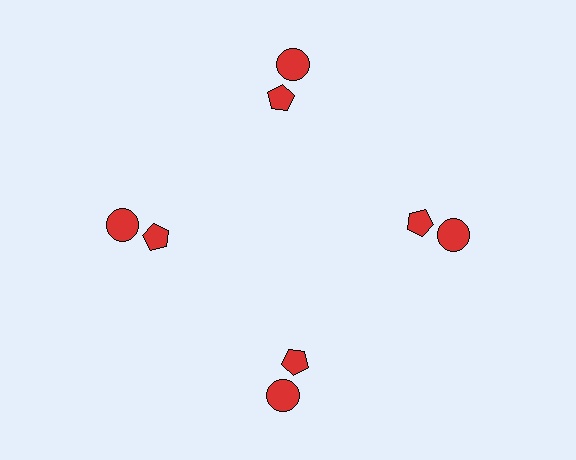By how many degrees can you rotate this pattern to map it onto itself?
The pattern maps onto itself every 90 degrees of rotation.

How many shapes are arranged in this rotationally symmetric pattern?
There are 8 shapes, arranged in 4 groups of 2.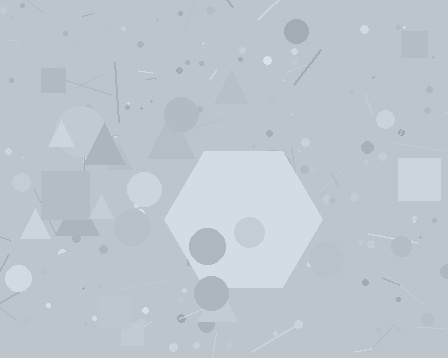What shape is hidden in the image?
A hexagon is hidden in the image.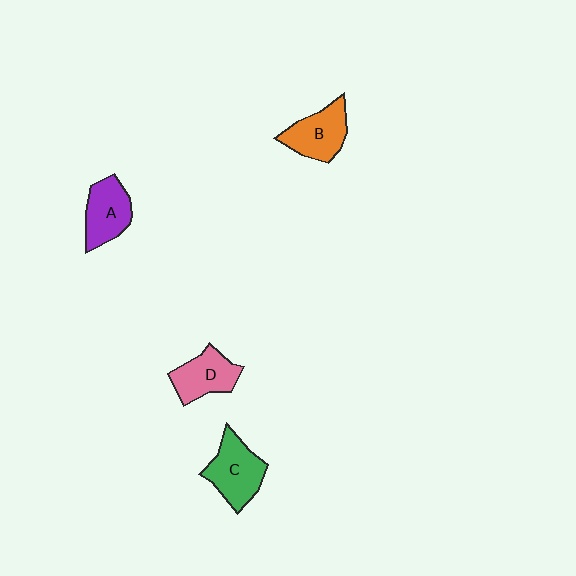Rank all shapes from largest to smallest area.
From largest to smallest: C (green), B (orange), A (purple), D (pink).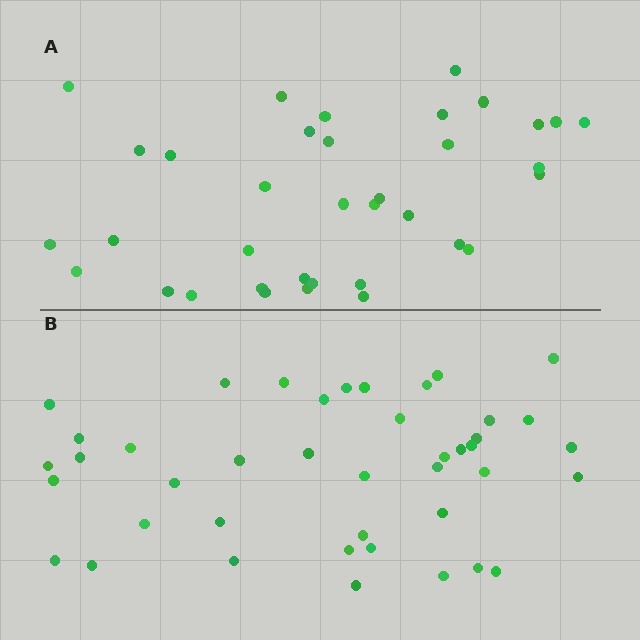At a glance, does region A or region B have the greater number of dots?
Region B (the bottom region) has more dots.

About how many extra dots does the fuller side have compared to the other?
Region B has about 6 more dots than region A.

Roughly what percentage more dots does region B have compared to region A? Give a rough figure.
About 15% more.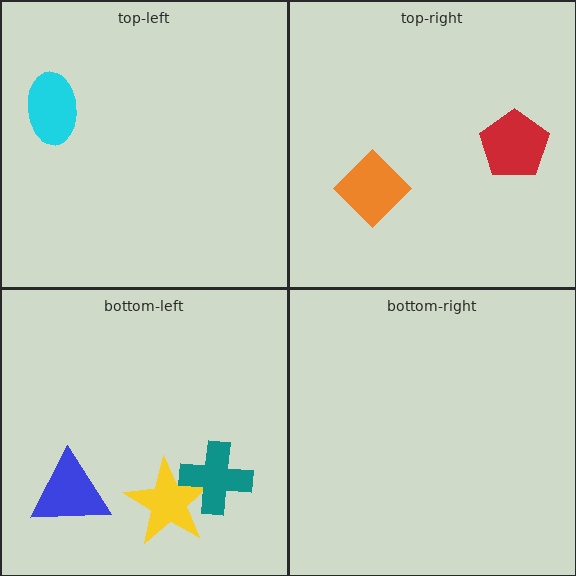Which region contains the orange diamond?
The top-right region.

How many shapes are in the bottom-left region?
3.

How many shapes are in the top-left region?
1.